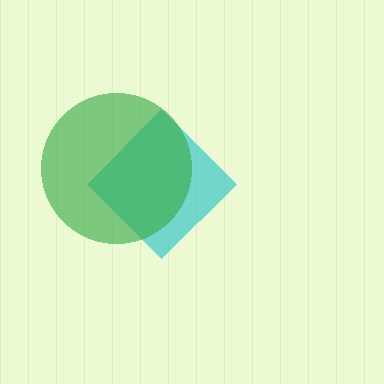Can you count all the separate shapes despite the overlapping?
Yes, there are 2 separate shapes.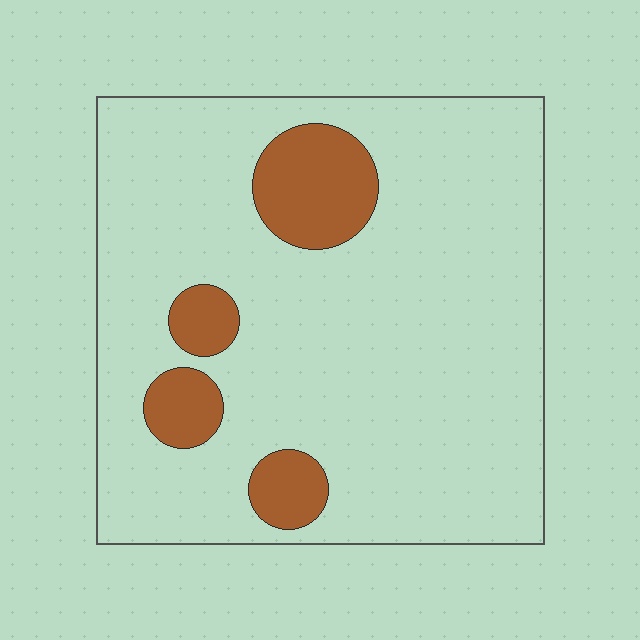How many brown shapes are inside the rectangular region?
4.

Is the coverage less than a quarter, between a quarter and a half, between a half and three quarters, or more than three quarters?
Less than a quarter.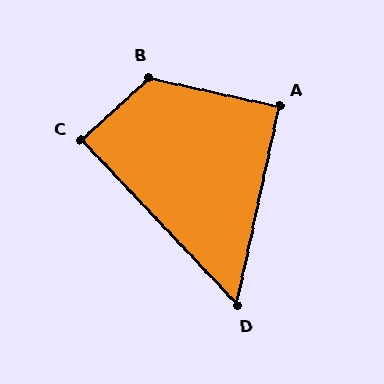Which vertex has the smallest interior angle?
D, at approximately 55 degrees.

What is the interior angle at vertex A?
Approximately 91 degrees (approximately right).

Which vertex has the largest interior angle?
B, at approximately 125 degrees.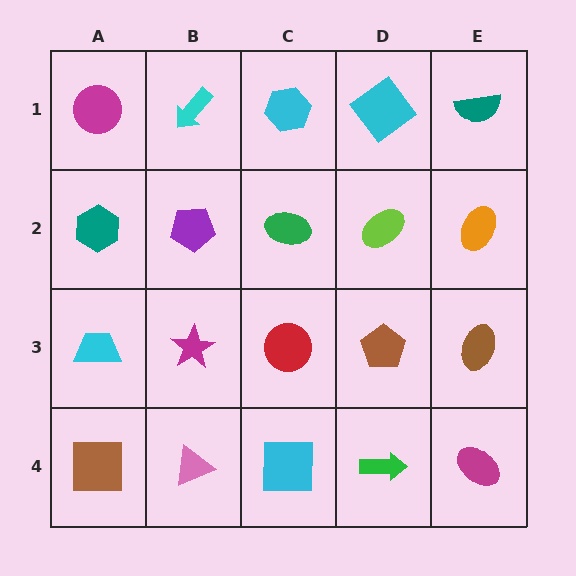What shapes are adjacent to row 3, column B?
A purple pentagon (row 2, column B), a pink triangle (row 4, column B), a cyan trapezoid (row 3, column A), a red circle (row 3, column C).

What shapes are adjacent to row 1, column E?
An orange ellipse (row 2, column E), a cyan diamond (row 1, column D).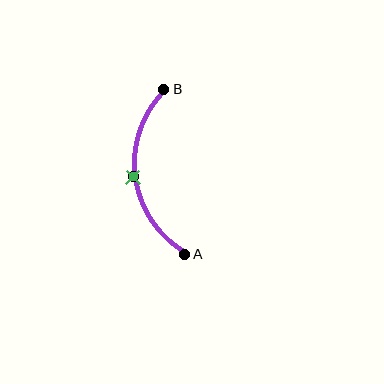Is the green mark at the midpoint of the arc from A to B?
Yes. The green mark lies on the arc at equal arc-length from both A and B — it is the arc midpoint.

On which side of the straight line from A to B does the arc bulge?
The arc bulges to the left of the straight line connecting A and B.